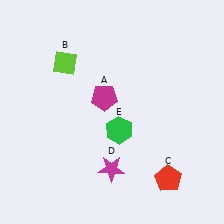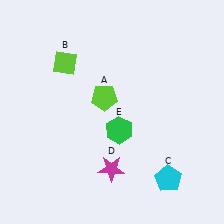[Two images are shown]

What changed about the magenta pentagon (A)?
In Image 1, A is magenta. In Image 2, it changed to lime.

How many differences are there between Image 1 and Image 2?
There are 2 differences between the two images.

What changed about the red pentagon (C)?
In Image 1, C is red. In Image 2, it changed to cyan.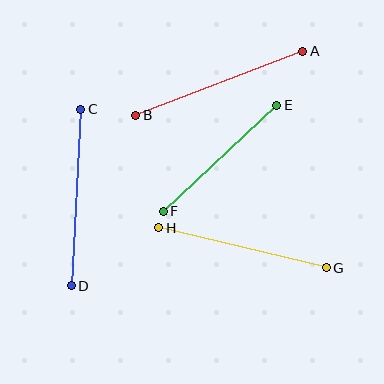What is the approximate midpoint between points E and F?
The midpoint is at approximately (220, 158) pixels.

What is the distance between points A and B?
The distance is approximately 179 pixels.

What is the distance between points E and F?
The distance is approximately 155 pixels.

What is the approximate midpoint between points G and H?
The midpoint is at approximately (243, 248) pixels.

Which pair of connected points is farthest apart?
Points A and B are farthest apart.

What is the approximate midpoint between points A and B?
The midpoint is at approximately (219, 83) pixels.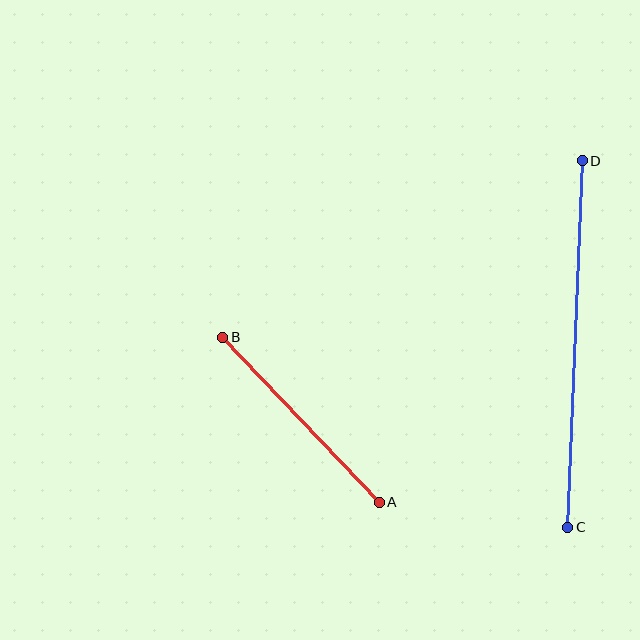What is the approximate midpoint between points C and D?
The midpoint is at approximately (575, 344) pixels.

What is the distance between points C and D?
The distance is approximately 367 pixels.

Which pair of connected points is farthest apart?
Points C and D are farthest apart.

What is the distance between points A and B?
The distance is approximately 227 pixels.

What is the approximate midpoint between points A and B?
The midpoint is at approximately (301, 420) pixels.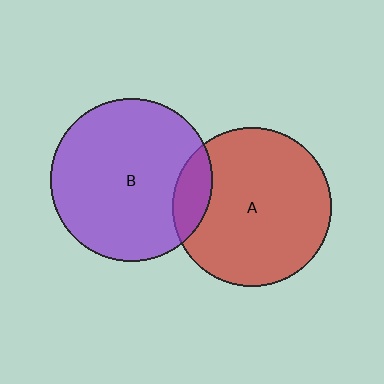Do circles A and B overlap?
Yes.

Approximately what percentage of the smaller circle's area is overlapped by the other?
Approximately 15%.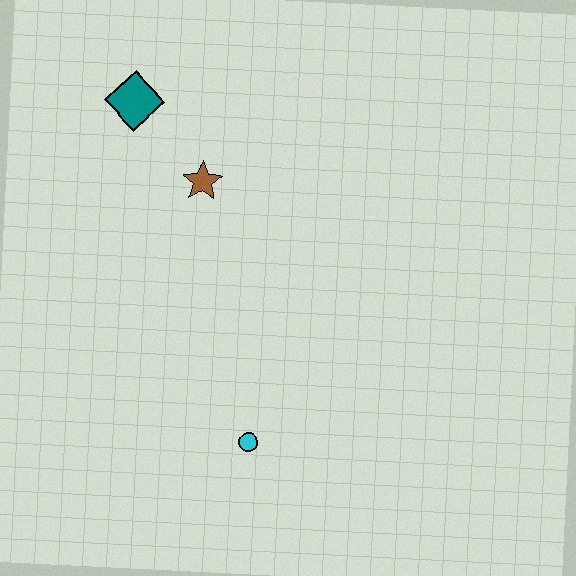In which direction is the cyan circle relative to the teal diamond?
The cyan circle is below the teal diamond.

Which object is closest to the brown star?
The teal diamond is closest to the brown star.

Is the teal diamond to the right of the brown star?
No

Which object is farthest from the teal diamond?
The cyan circle is farthest from the teal diamond.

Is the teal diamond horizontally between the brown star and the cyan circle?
No